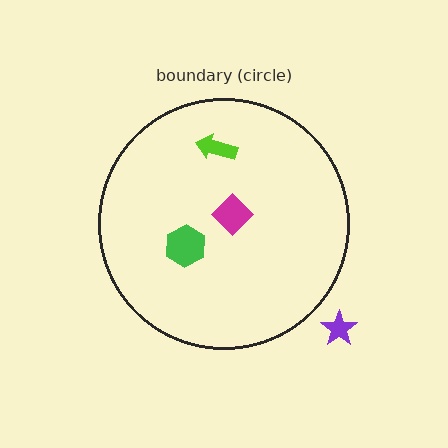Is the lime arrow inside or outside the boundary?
Inside.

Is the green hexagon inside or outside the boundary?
Inside.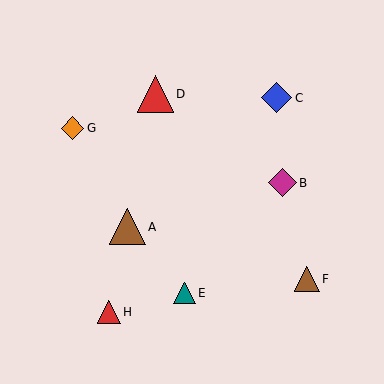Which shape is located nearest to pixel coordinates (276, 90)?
The blue diamond (labeled C) at (277, 98) is nearest to that location.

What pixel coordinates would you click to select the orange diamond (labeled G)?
Click at (73, 128) to select the orange diamond G.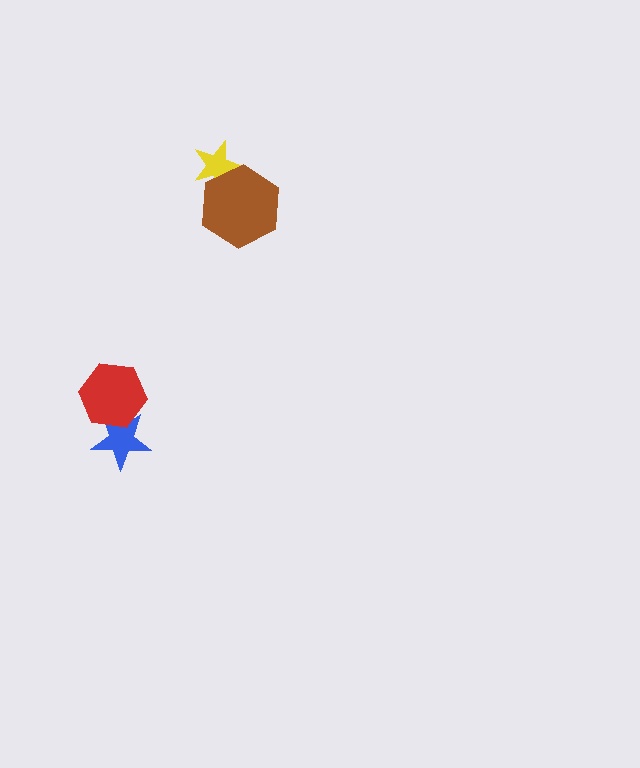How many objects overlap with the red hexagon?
1 object overlaps with the red hexagon.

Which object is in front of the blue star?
The red hexagon is in front of the blue star.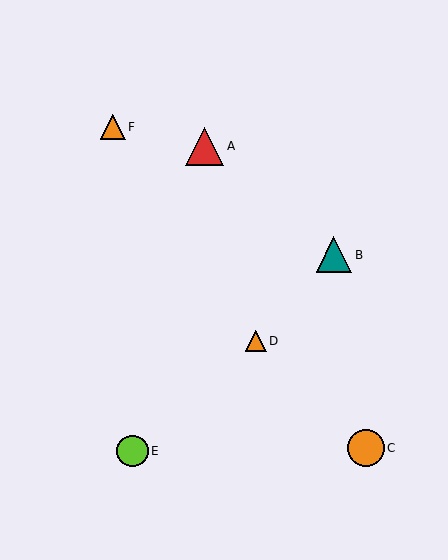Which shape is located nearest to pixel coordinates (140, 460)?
The lime circle (labeled E) at (133, 451) is nearest to that location.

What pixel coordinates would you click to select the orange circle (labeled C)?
Click at (366, 448) to select the orange circle C.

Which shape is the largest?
The red triangle (labeled A) is the largest.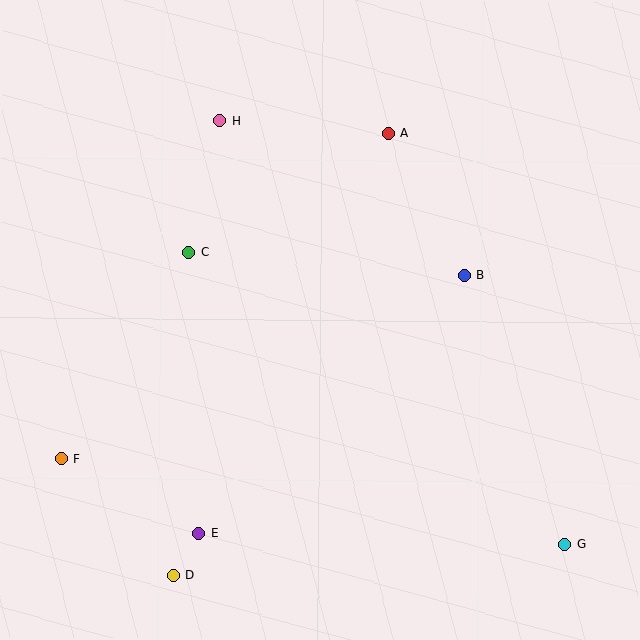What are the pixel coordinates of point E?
Point E is at (199, 533).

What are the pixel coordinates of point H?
Point H is at (220, 121).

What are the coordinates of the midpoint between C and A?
The midpoint between C and A is at (288, 192).